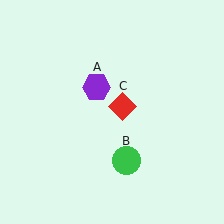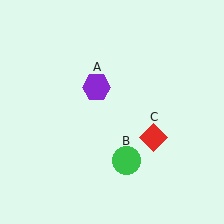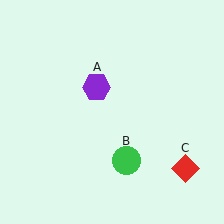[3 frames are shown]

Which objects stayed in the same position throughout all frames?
Purple hexagon (object A) and green circle (object B) remained stationary.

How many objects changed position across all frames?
1 object changed position: red diamond (object C).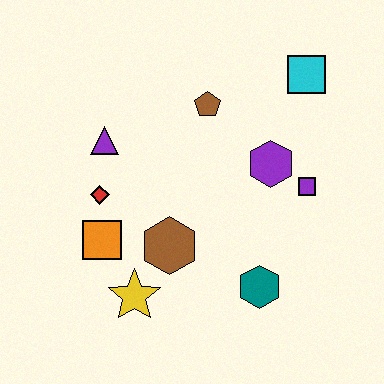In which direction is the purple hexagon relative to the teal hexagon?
The purple hexagon is above the teal hexagon.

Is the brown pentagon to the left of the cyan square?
Yes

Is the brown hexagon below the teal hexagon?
No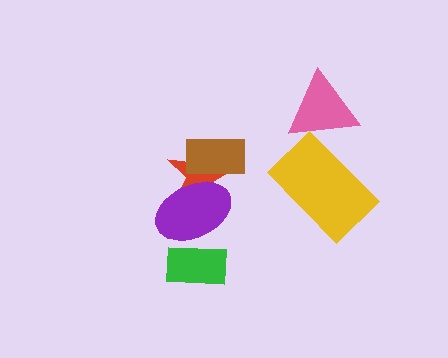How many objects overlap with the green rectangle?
1 object overlaps with the green rectangle.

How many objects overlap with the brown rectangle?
2 objects overlap with the brown rectangle.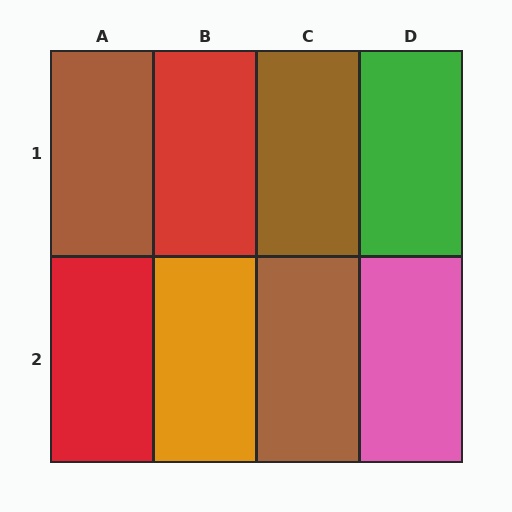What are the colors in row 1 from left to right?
Brown, red, brown, green.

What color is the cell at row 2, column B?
Orange.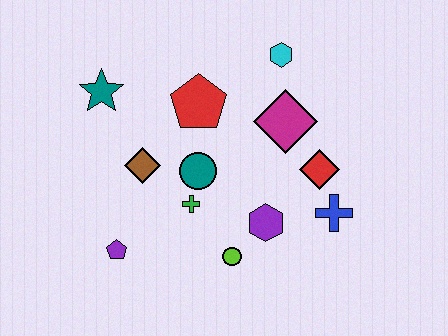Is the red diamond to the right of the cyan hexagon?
Yes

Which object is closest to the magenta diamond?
The red diamond is closest to the magenta diamond.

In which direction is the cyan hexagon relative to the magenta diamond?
The cyan hexagon is above the magenta diamond.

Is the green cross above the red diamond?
No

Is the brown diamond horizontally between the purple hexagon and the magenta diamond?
No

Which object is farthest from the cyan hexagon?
The purple pentagon is farthest from the cyan hexagon.